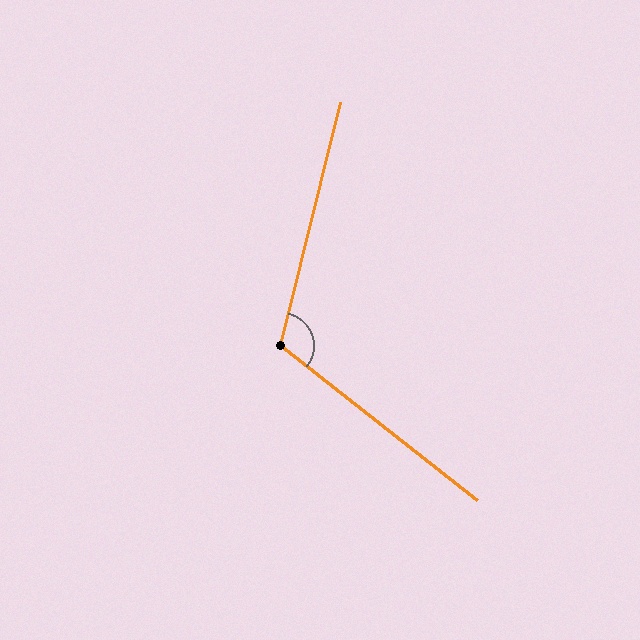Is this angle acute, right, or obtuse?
It is obtuse.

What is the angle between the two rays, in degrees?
Approximately 114 degrees.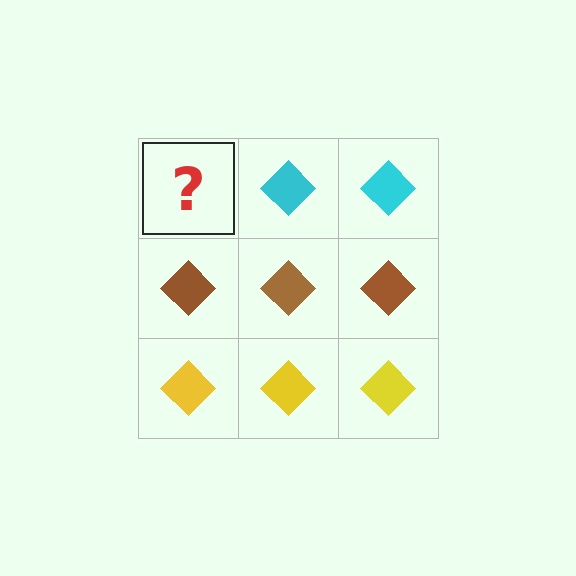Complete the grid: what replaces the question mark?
The question mark should be replaced with a cyan diamond.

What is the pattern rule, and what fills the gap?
The rule is that each row has a consistent color. The gap should be filled with a cyan diamond.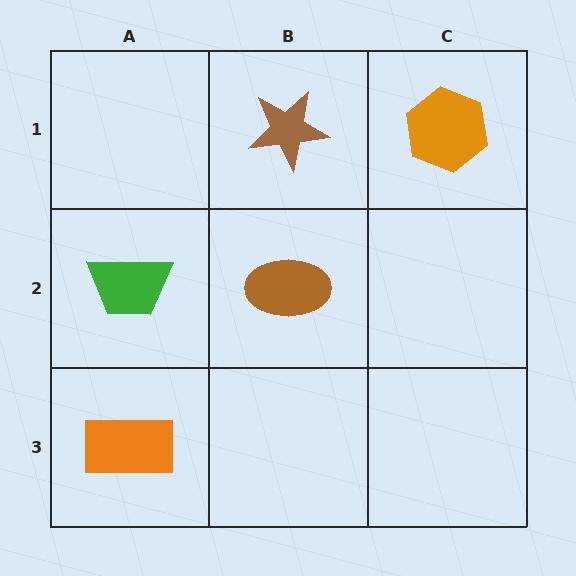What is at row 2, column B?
A brown ellipse.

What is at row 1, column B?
A brown star.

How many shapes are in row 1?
2 shapes.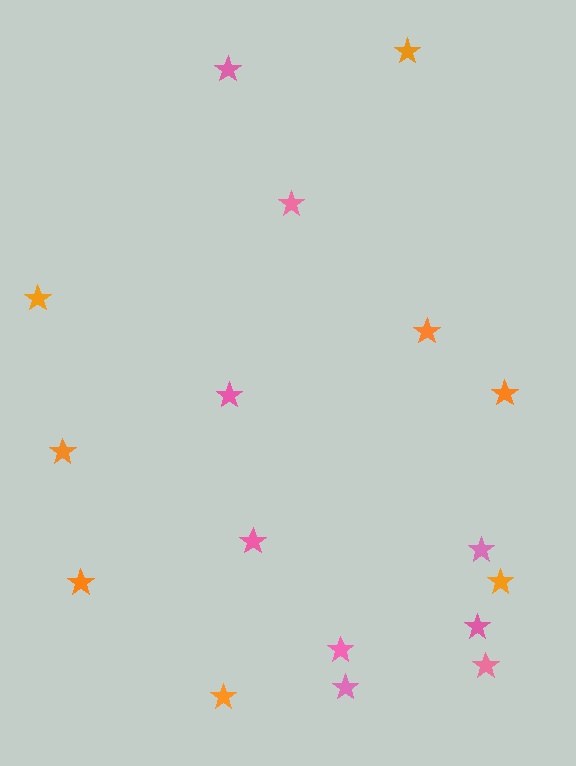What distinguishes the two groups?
There are 2 groups: one group of orange stars (8) and one group of pink stars (9).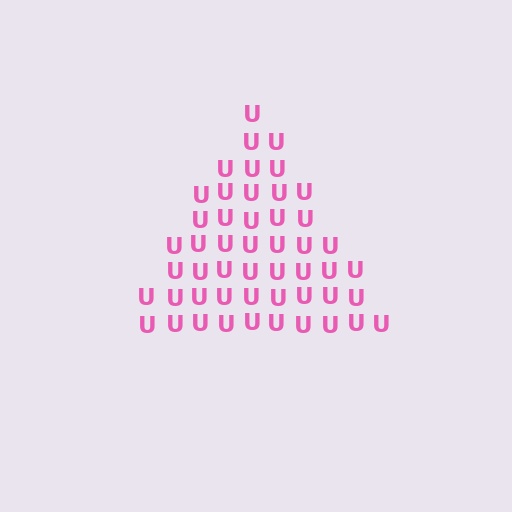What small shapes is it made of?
It is made of small letter U's.